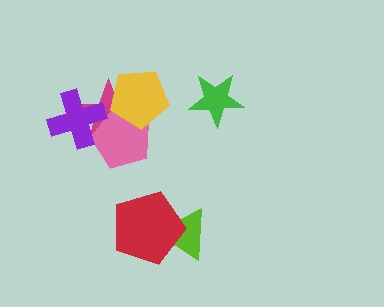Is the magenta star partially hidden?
Yes, it is partially covered by another shape.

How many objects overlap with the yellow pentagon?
2 objects overlap with the yellow pentagon.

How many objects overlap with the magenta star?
3 objects overlap with the magenta star.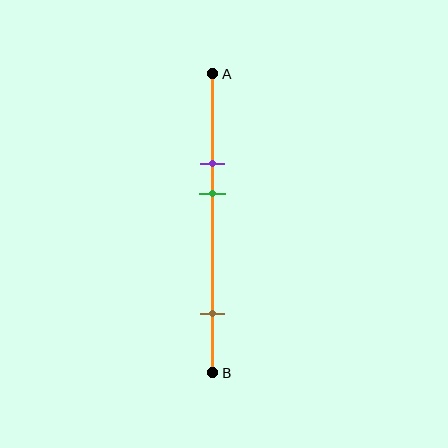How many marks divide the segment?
There are 3 marks dividing the segment.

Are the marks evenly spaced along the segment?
No, the marks are not evenly spaced.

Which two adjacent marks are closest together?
The purple and green marks are the closest adjacent pair.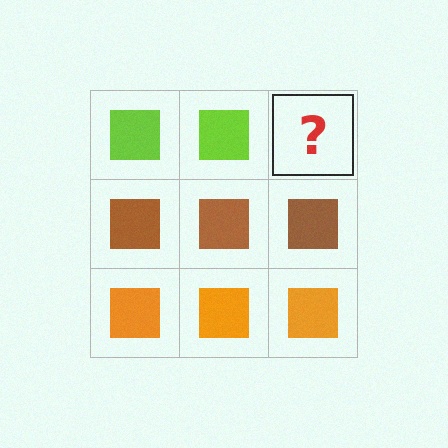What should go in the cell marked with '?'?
The missing cell should contain a lime square.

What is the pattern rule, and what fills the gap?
The rule is that each row has a consistent color. The gap should be filled with a lime square.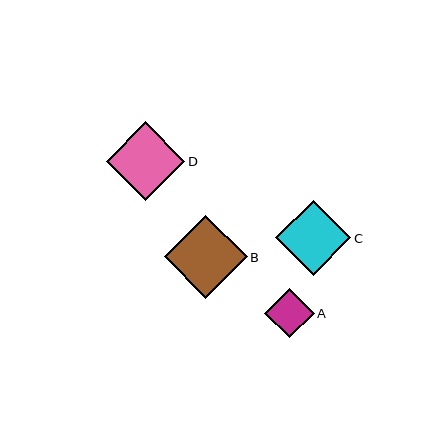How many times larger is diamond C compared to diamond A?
Diamond C is approximately 1.5 times the size of diamond A.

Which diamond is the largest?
Diamond B is the largest with a size of approximately 83 pixels.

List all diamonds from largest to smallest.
From largest to smallest: B, D, C, A.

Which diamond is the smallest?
Diamond A is the smallest with a size of approximately 50 pixels.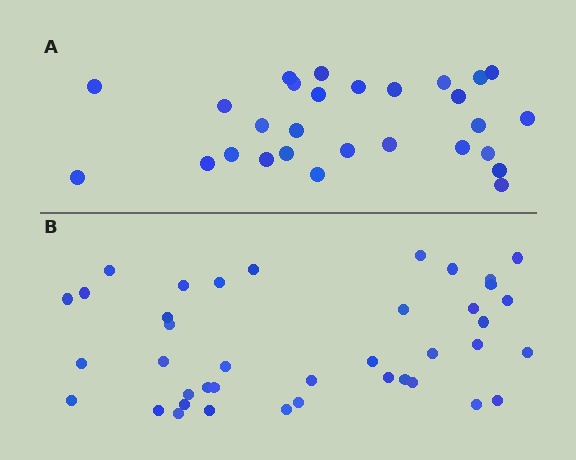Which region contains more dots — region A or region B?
Region B (the bottom region) has more dots.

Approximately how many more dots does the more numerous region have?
Region B has roughly 12 or so more dots than region A.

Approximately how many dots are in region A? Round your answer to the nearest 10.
About 30 dots. (The exact count is 28, which rounds to 30.)